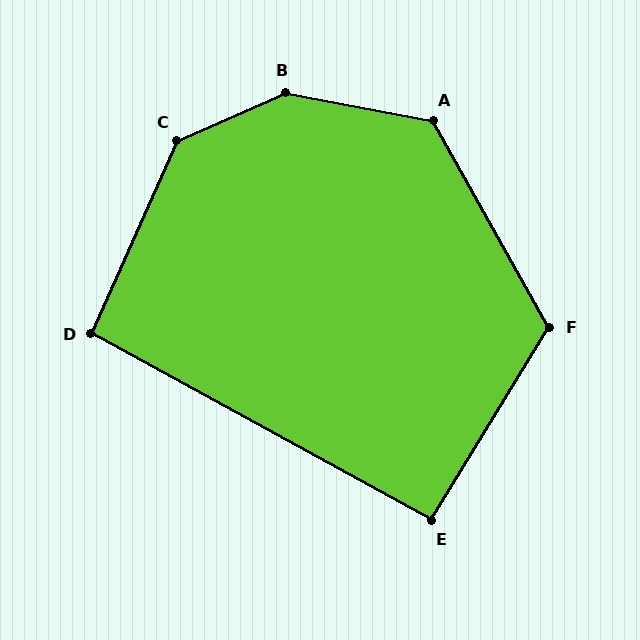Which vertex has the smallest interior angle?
E, at approximately 93 degrees.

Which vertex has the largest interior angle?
B, at approximately 146 degrees.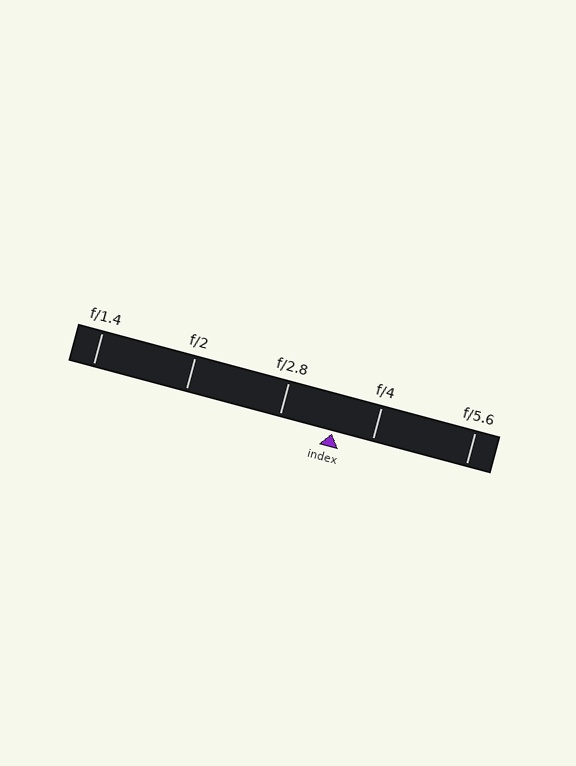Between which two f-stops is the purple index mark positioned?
The index mark is between f/2.8 and f/4.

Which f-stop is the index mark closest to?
The index mark is closest to f/4.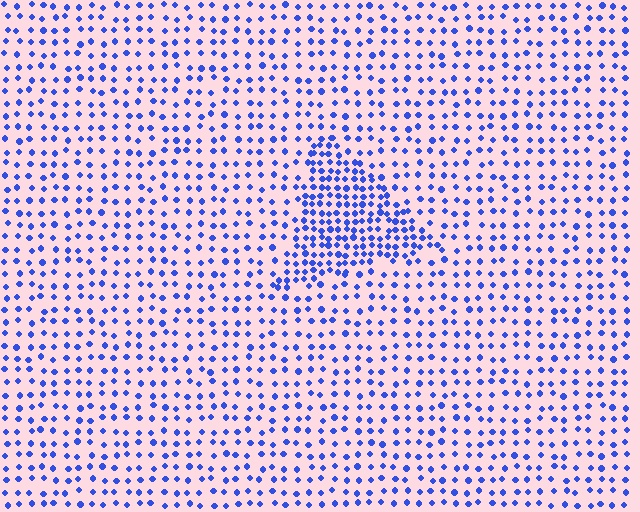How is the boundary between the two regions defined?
The boundary is defined by a change in element density (approximately 2.1x ratio). All elements are the same color, size, and shape.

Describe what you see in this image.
The image contains small blue elements arranged at two different densities. A triangle-shaped region is visible where the elements are more densely packed than the surrounding area.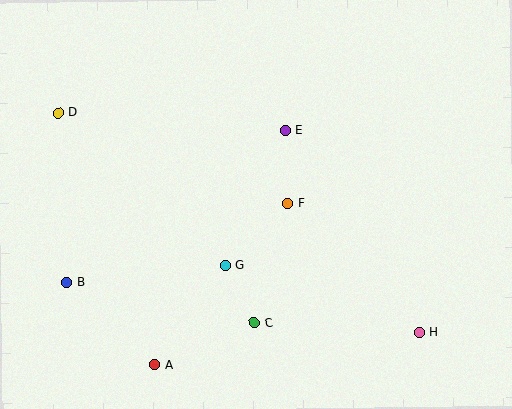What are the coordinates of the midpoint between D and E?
The midpoint between D and E is at (172, 121).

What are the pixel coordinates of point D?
Point D is at (58, 113).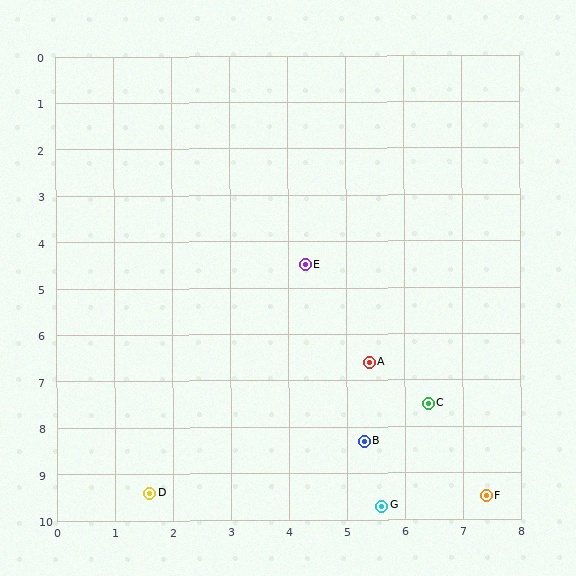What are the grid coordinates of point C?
Point C is at approximately (6.4, 7.5).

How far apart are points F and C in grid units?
Points F and C are about 2.2 grid units apart.